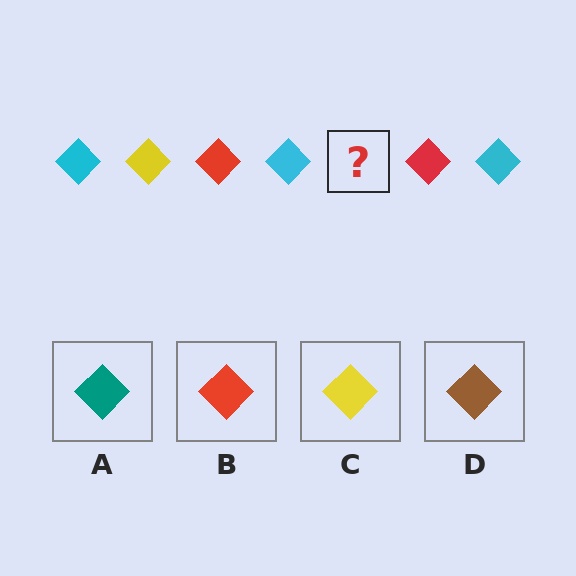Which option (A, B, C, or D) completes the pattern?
C.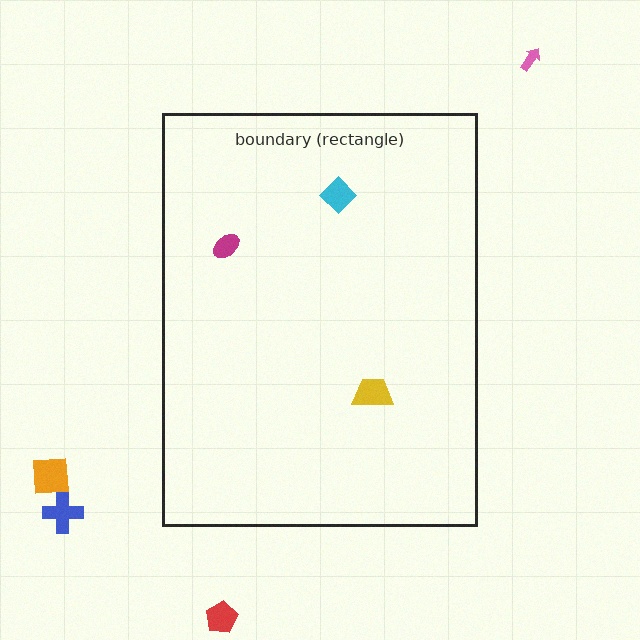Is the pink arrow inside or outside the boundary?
Outside.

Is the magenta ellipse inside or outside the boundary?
Inside.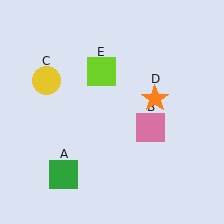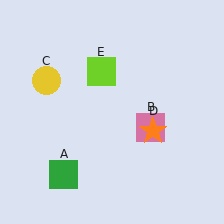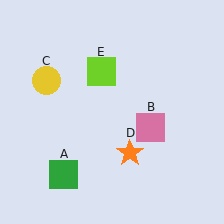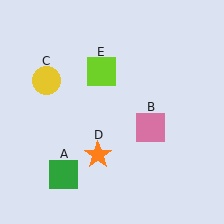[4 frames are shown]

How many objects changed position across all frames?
1 object changed position: orange star (object D).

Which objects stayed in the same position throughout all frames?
Green square (object A) and pink square (object B) and yellow circle (object C) and lime square (object E) remained stationary.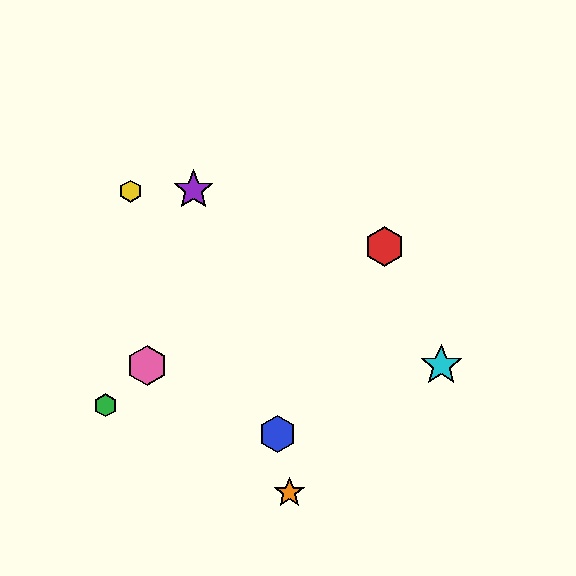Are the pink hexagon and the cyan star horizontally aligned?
Yes, both are at y≈365.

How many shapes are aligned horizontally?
2 shapes (the cyan star, the pink hexagon) are aligned horizontally.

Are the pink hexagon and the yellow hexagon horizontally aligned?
No, the pink hexagon is at y≈365 and the yellow hexagon is at y≈191.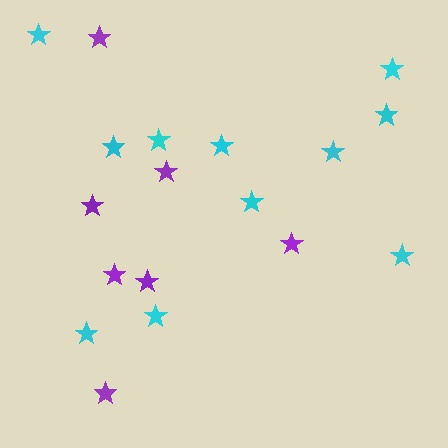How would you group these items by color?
There are 2 groups: one group of purple stars (7) and one group of cyan stars (11).